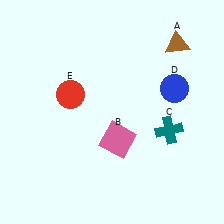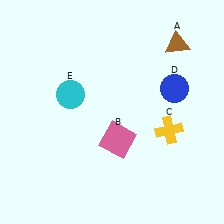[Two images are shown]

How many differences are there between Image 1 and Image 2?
There are 2 differences between the two images.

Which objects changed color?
C changed from teal to yellow. E changed from red to cyan.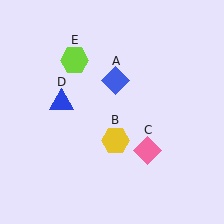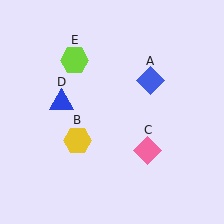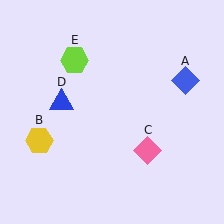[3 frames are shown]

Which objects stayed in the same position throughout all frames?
Pink diamond (object C) and blue triangle (object D) and lime hexagon (object E) remained stationary.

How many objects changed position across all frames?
2 objects changed position: blue diamond (object A), yellow hexagon (object B).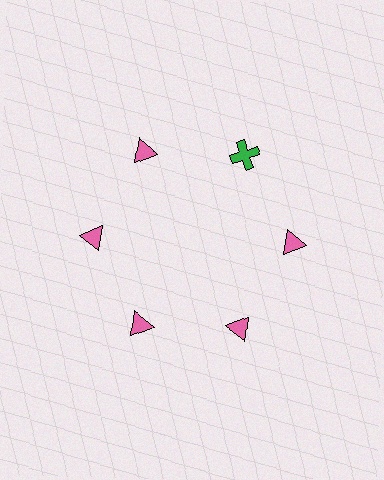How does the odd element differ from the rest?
It differs in both color (green instead of pink) and shape (cross instead of triangle).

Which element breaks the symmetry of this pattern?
The green cross at roughly the 1 o'clock position breaks the symmetry. All other shapes are pink triangles.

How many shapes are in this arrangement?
There are 6 shapes arranged in a ring pattern.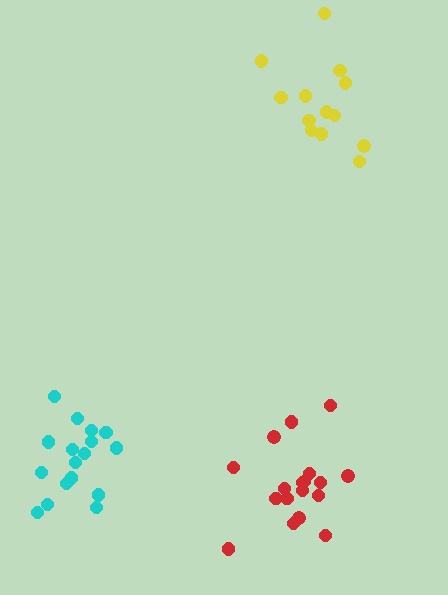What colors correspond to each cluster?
The clusters are colored: cyan, red, yellow.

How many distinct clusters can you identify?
There are 3 distinct clusters.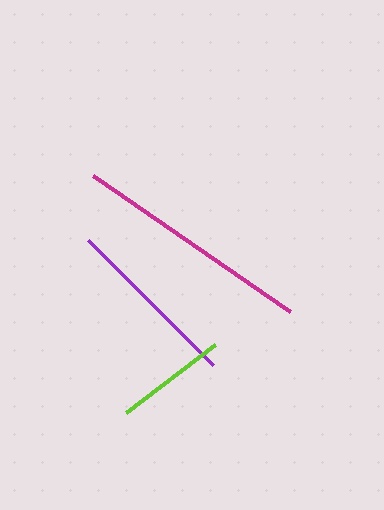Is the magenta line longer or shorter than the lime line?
The magenta line is longer than the lime line.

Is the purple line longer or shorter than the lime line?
The purple line is longer than the lime line.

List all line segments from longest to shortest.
From longest to shortest: magenta, purple, lime.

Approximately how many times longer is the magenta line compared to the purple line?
The magenta line is approximately 1.4 times the length of the purple line.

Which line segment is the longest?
The magenta line is the longest at approximately 239 pixels.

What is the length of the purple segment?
The purple segment is approximately 176 pixels long.